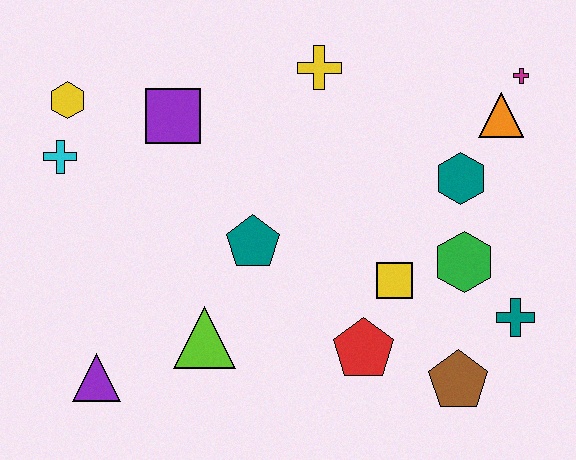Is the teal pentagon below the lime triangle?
No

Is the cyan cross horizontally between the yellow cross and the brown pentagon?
No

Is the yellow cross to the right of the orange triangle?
No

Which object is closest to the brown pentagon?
The teal cross is closest to the brown pentagon.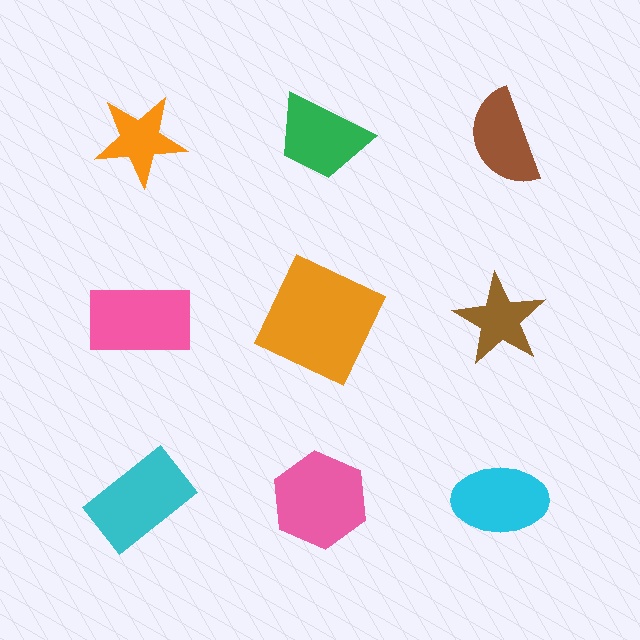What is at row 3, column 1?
A cyan rectangle.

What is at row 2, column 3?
A brown star.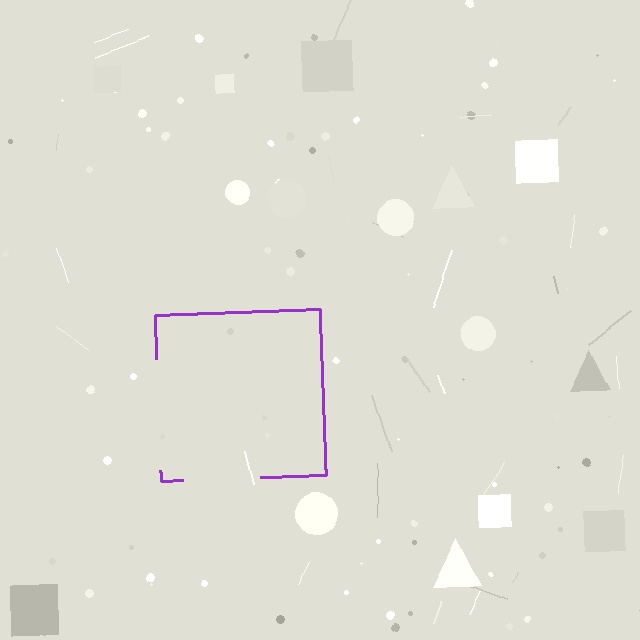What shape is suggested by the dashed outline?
The dashed outline suggests a square.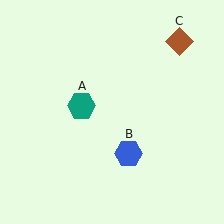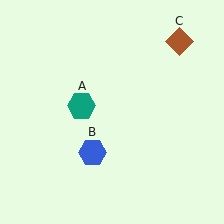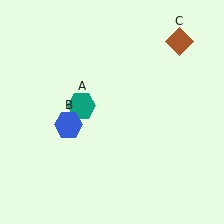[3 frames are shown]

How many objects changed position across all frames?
1 object changed position: blue hexagon (object B).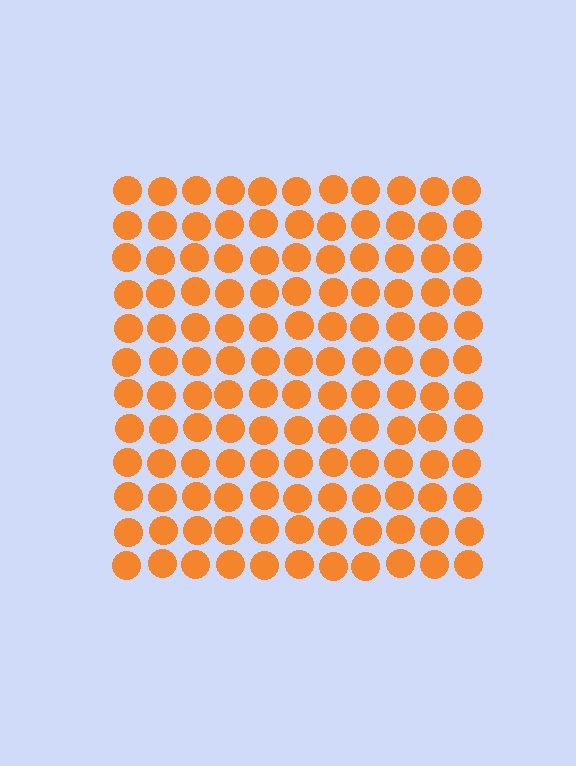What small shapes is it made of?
It is made of small circles.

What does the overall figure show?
The overall figure shows a square.